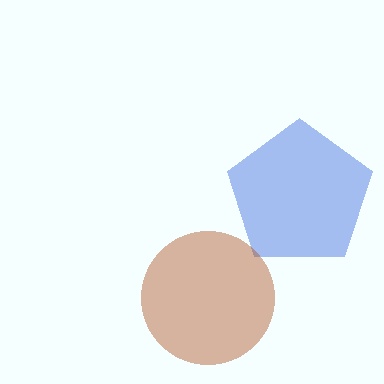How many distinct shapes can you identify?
There are 2 distinct shapes: a blue pentagon, a brown circle.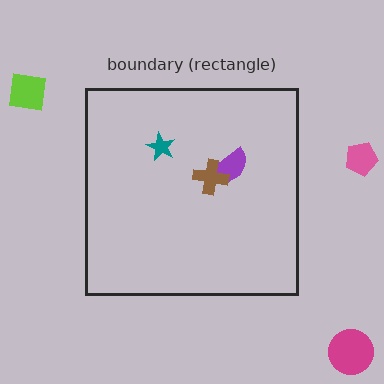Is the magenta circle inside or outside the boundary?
Outside.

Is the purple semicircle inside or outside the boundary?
Inside.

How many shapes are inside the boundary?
3 inside, 3 outside.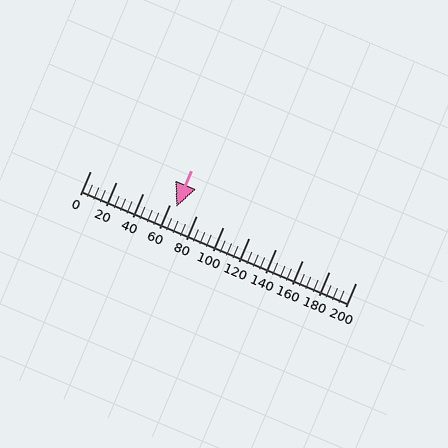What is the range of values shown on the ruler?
The ruler shows values from 0 to 200.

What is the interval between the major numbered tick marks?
The major tick marks are spaced 20 units apart.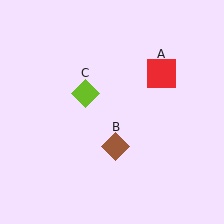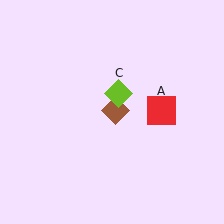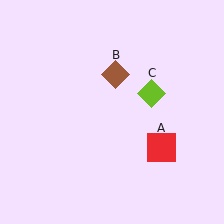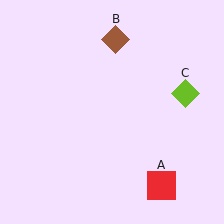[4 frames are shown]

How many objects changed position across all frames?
3 objects changed position: red square (object A), brown diamond (object B), lime diamond (object C).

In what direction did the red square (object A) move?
The red square (object A) moved down.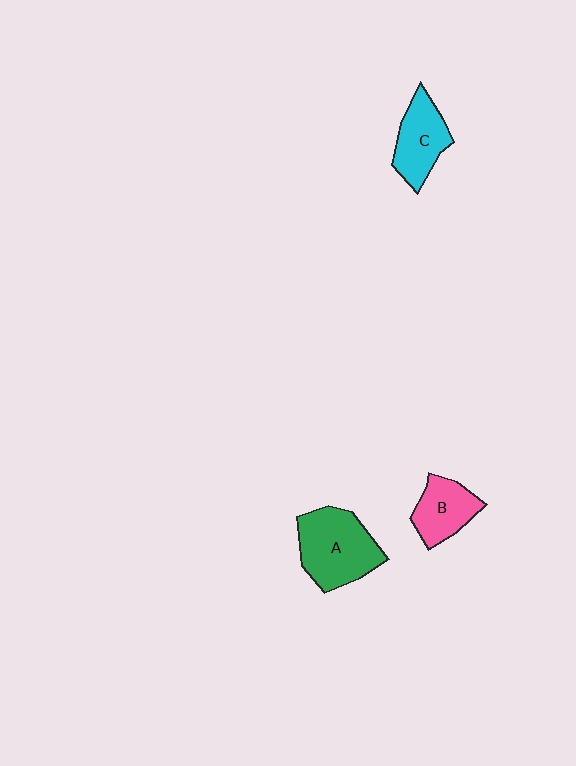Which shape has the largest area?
Shape A (green).